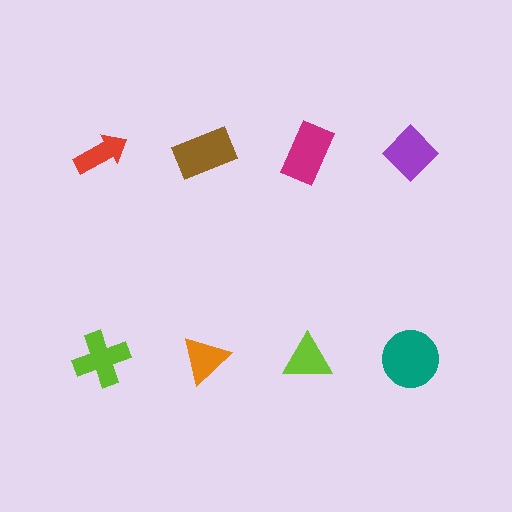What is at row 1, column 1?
A red arrow.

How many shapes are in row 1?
4 shapes.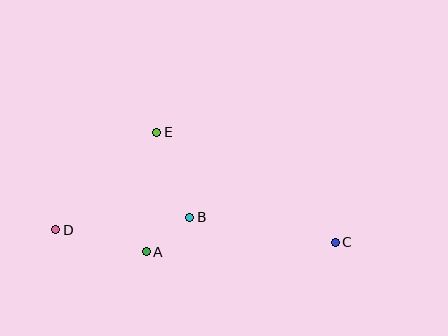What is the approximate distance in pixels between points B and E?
The distance between B and E is approximately 91 pixels.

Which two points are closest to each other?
Points A and B are closest to each other.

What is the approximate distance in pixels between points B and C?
The distance between B and C is approximately 148 pixels.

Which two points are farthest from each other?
Points C and D are farthest from each other.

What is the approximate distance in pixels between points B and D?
The distance between B and D is approximately 134 pixels.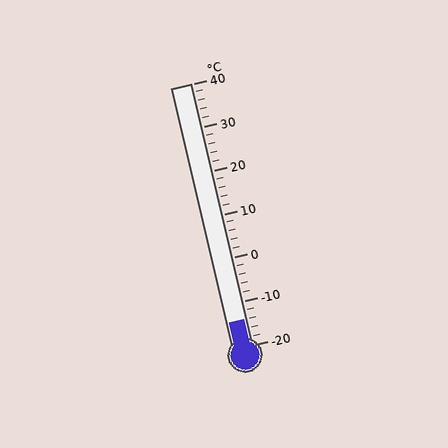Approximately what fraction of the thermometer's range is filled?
The thermometer is filled to approximately 10% of its range.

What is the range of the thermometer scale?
The thermometer scale ranges from -20°C to 40°C.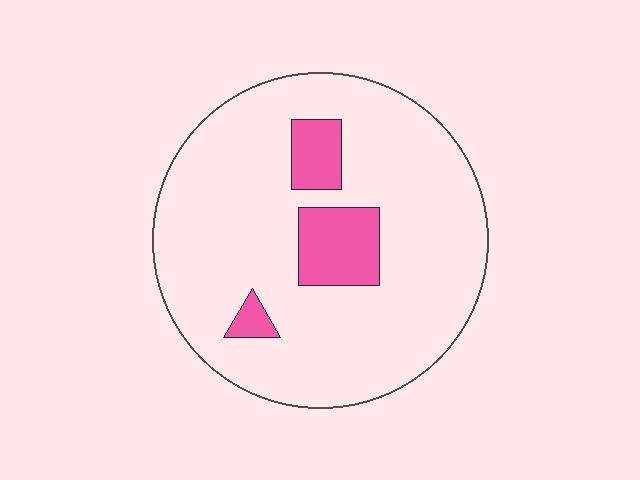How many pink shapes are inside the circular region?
3.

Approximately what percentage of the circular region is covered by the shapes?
Approximately 15%.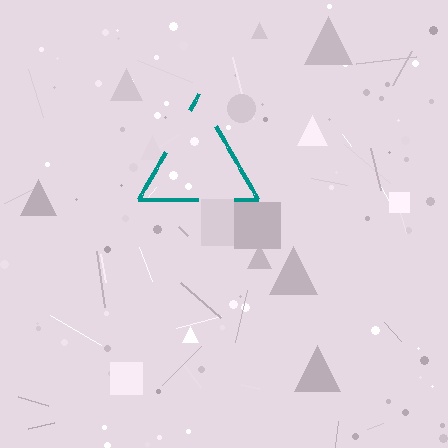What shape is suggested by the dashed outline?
The dashed outline suggests a triangle.